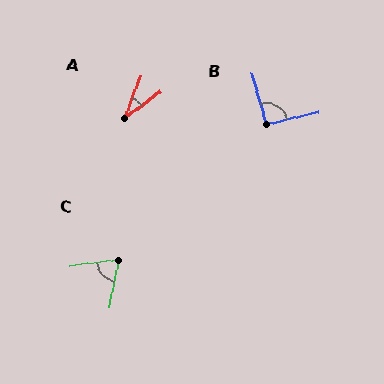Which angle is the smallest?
A, at approximately 33 degrees.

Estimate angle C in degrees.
Approximately 72 degrees.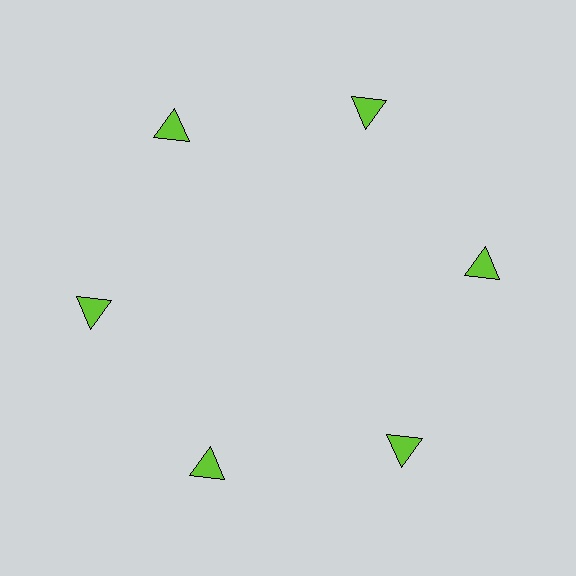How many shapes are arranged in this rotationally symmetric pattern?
There are 6 shapes, arranged in 6 groups of 1.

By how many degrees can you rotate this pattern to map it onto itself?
The pattern maps onto itself every 60 degrees of rotation.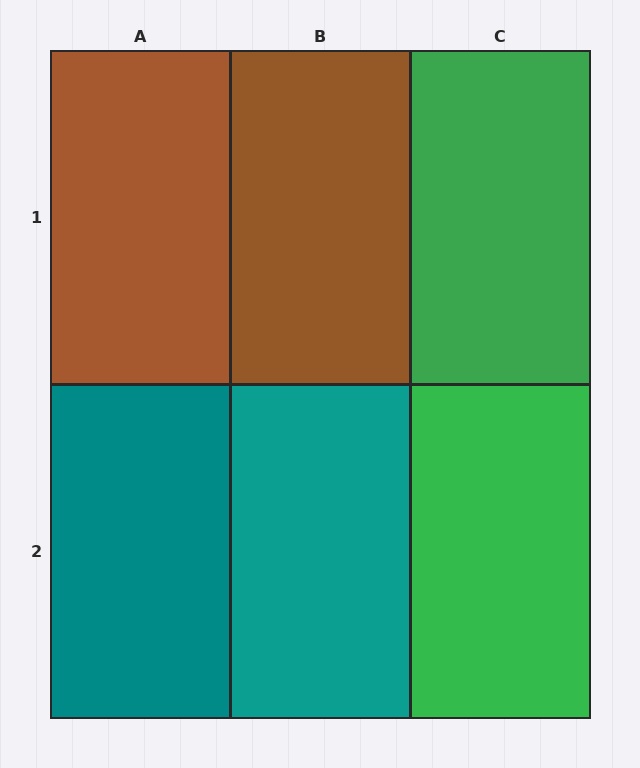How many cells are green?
2 cells are green.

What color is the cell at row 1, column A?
Brown.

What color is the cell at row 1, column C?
Green.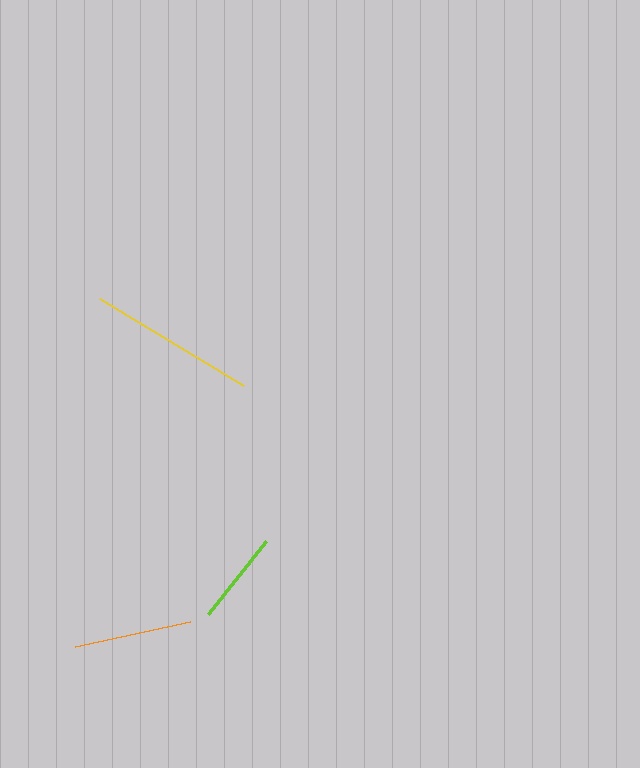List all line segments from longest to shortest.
From longest to shortest: yellow, orange, lime.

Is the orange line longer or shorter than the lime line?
The orange line is longer than the lime line.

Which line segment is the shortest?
The lime line is the shortest at approximately 93 pixels.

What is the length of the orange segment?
The orange segment is approximately 118 pixels long.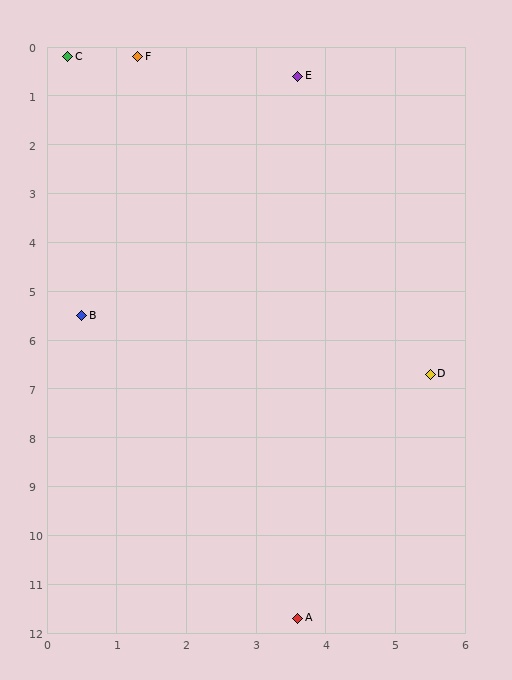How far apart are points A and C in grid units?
Points A and C are about 12.0 grid units apart.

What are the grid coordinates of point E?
Point E is at approximately (3.6, 0.6).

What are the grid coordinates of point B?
Point B is at approximately (0.5, 5.5).